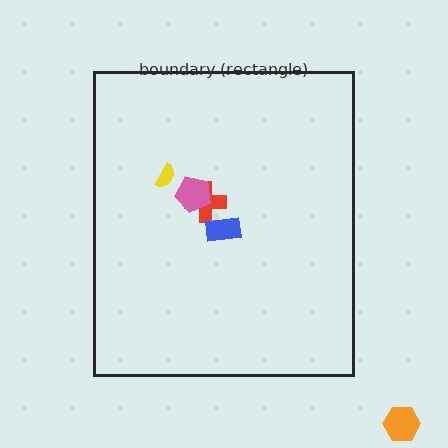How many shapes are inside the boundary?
4 inside, 1 outside.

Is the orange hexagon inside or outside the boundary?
Outside.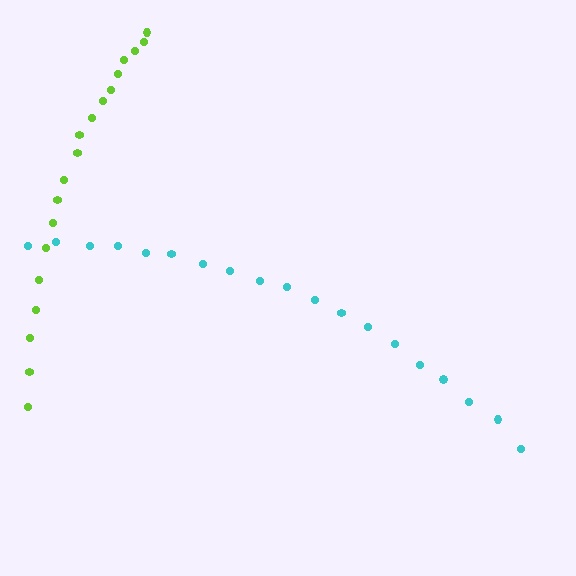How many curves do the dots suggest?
There are 2 distinct paths.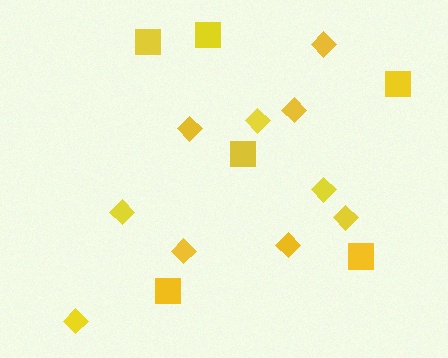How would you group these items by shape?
There are 2 groups: one group of squares (6) and one group of diamonds (10).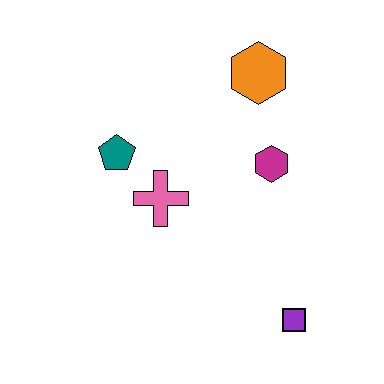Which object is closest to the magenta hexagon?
The orange hexagon is closest to the magenta hexagon.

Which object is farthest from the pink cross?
The purple square is farthest from the pink cross.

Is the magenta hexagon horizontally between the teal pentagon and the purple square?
Yes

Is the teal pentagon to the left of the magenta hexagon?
Yes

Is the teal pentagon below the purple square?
No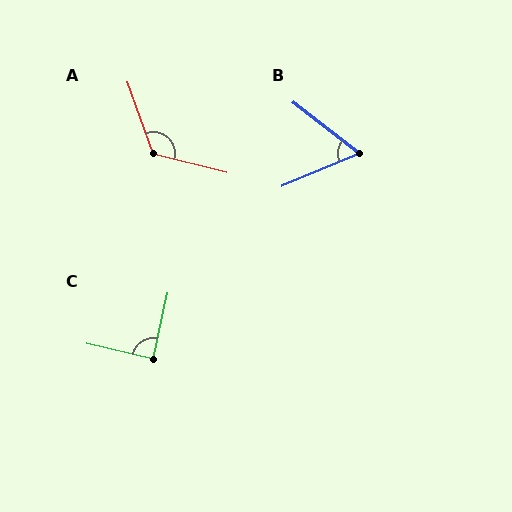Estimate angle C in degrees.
Approximately 90 degrees.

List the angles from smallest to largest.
B (61°), C (90°), A (124°).